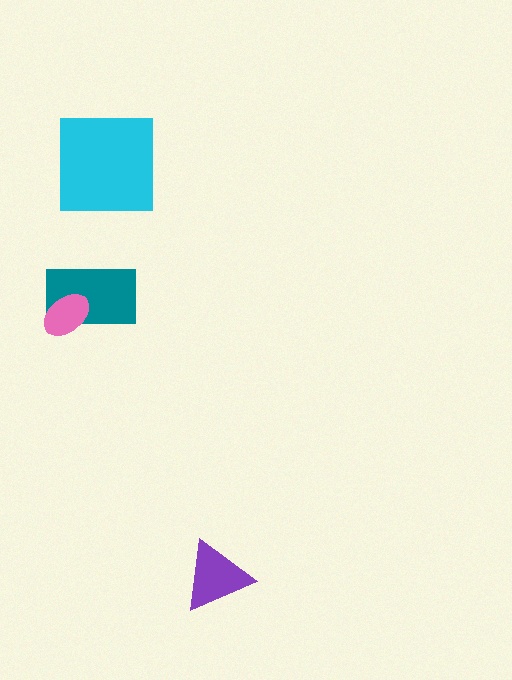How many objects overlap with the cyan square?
0 objects overlap with the cyan square.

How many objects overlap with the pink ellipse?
1 object overlaps with the pink ellipse.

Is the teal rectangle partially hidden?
Yes, it is partially covered by another shape.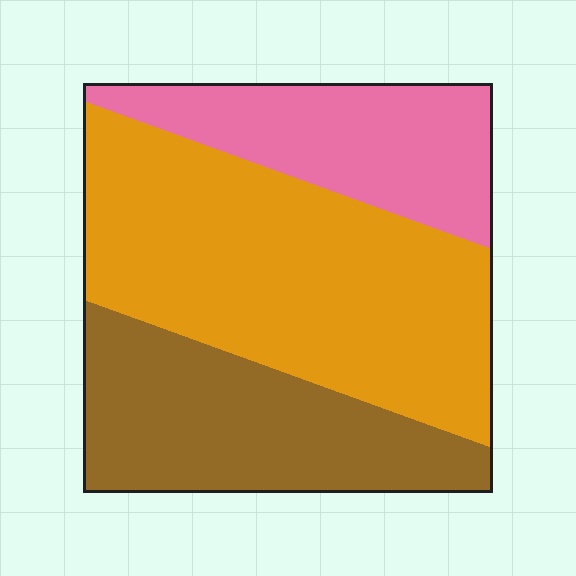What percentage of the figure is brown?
Brown covers 29% of the figure.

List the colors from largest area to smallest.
From largest to smallest: orange, brown, pink.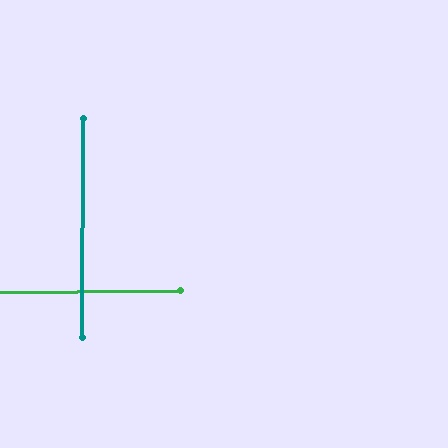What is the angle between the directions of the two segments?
Approximately 89 degrees.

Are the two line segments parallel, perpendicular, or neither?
Perpendicular — they meet at approximately 89°.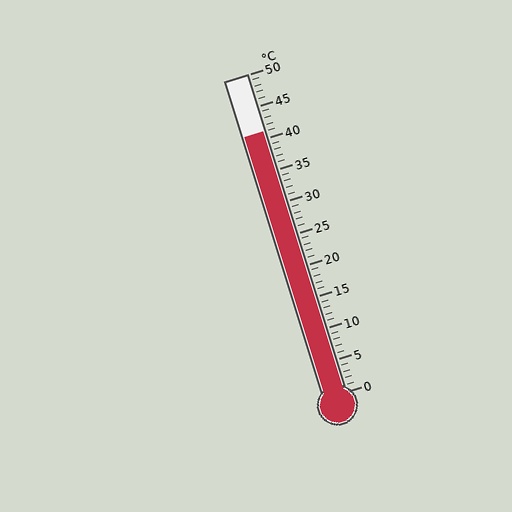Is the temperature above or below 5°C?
The temperature is above 5°C.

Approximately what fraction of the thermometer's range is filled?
The thermometer is filled to approximately 80% of its range.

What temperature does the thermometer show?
The thermometer shows approximately 41°C.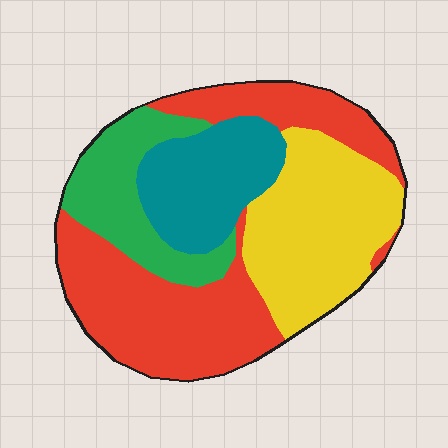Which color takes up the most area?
Red, at roughly 40%.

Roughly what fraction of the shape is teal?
Teal takes up about one sixth (1/6) of the shape.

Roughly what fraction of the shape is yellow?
Yellow covers 27% of the shape.